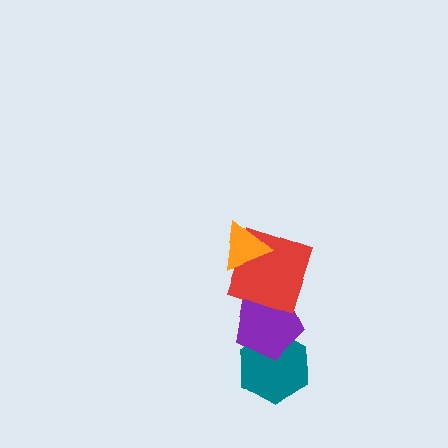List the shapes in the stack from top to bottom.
From top to bottom: the orange triangle, the red square, the purple pentagon, the teal hexagon.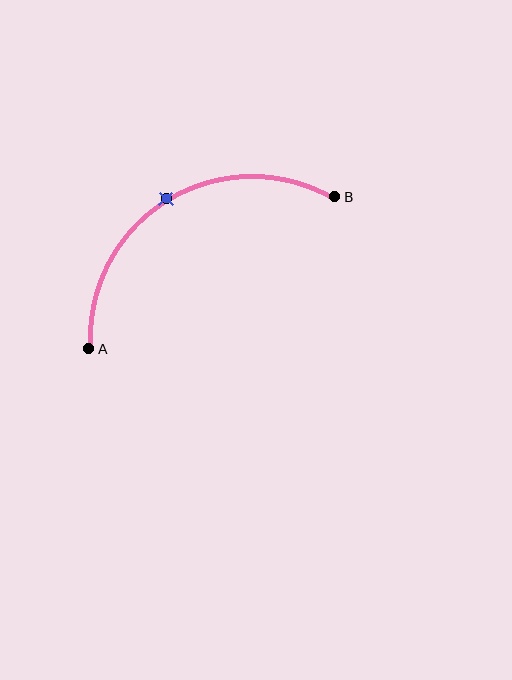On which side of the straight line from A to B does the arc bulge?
The arc bulges above the straight line connecting A and B.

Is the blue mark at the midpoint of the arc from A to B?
Yes. The blue mark lies on the arc at equal arc-length from both A and B — it is the arc midpoint.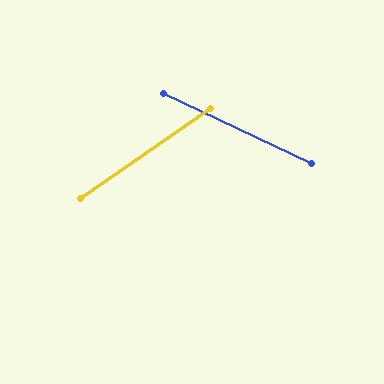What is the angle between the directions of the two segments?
Approximately 60 degrees.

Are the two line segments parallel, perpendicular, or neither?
Neither parallel nor perpendicular — they differ by about 60°.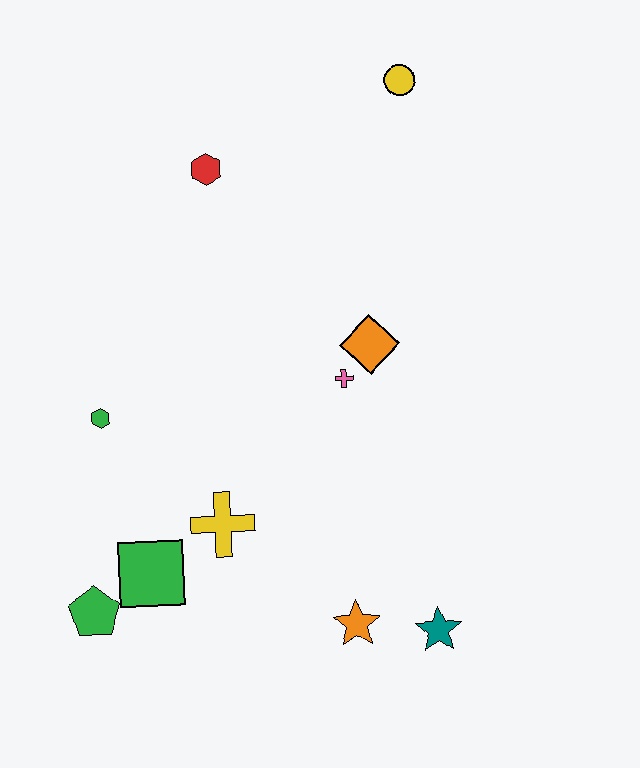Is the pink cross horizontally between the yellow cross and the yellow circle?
Yes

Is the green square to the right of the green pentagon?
Yes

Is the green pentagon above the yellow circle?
No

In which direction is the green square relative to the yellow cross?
The green square is to the left of the yellow cross.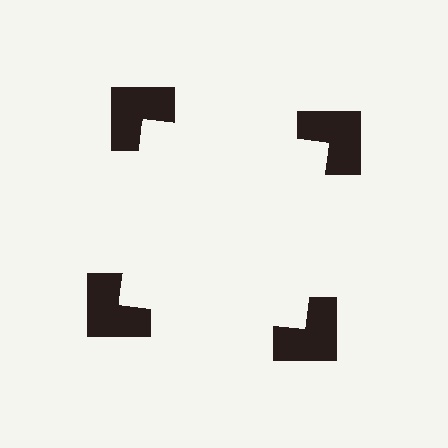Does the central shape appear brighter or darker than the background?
It typically appears slightly brighter than the background, even though no actual brightness change is drawn.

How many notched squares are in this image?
There are 4 — one at each vertex of the illusory square.